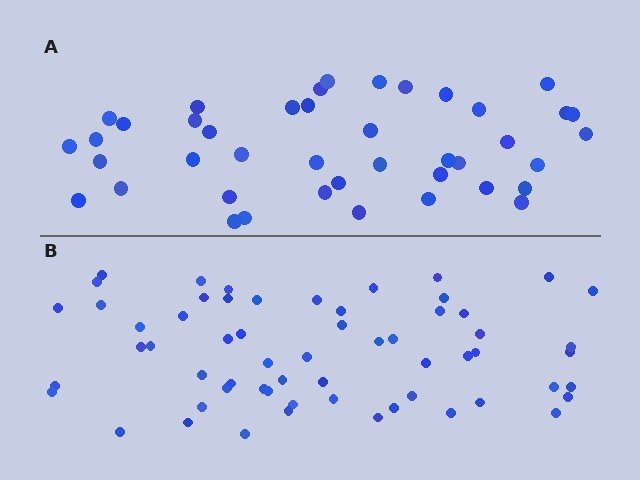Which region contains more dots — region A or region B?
Region B (the bottom region) has more dots.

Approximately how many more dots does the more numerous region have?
Region B has approximately 20 more dots than region A.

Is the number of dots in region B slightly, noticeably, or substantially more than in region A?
Region B has noticeably more, but not dramatically so. The ratio is roughly 1.4 to 1.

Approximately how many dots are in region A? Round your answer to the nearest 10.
About 40 dots. (The exact count is 42, which rounds to 40.)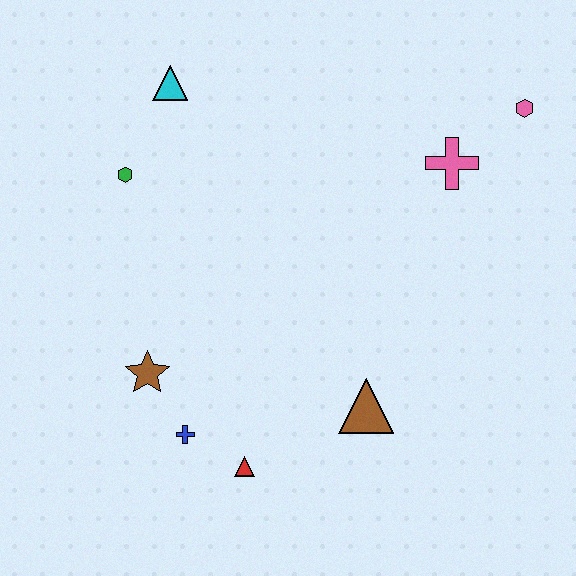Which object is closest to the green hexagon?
The cyan triangle is closest to the green hexagon.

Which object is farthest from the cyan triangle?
The red triangle is farthest from the cyan triangle.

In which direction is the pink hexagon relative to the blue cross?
The pink hexagon is to the right of the blue cross.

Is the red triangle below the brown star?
Yes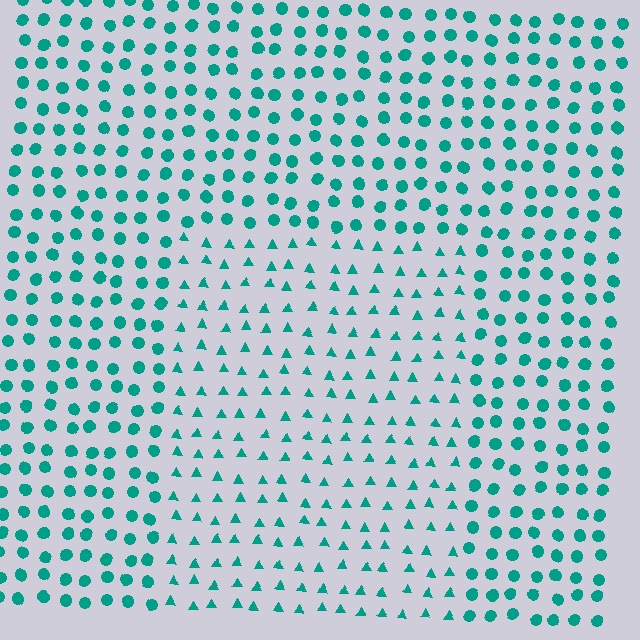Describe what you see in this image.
The image is filled with small teal elements arranged in a uniform grid. A rectangle-shaped region contains triangles, while the surrounding area contains circles. The boundary is defined purely by the change in element shape.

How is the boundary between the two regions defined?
The boundary is defined by a change in element shape: triangles inside vs. circles outside. All elements share the same color and spacing.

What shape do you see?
I see a rectangle.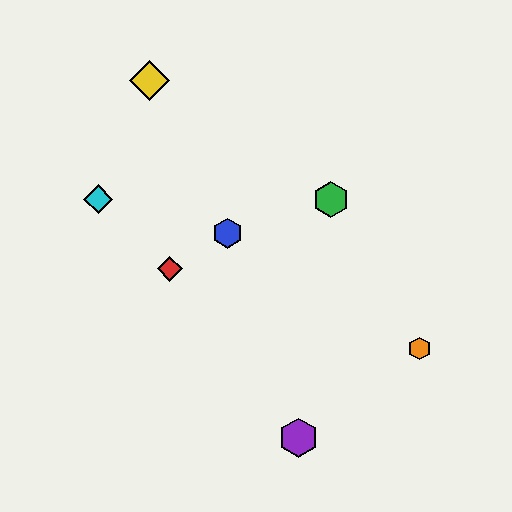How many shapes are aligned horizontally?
2 shapes (the green hexagon, the cyan diamond) are aligned horizontally.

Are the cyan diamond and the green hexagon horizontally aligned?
Yes, both are at y≈199.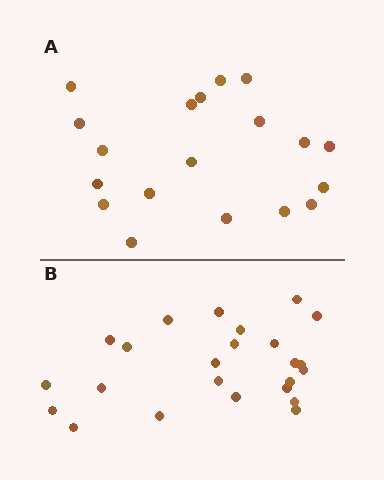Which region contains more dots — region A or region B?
Region B (the bottom region) has more dots.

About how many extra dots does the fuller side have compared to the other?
Region B has about 5 more dots than region A.